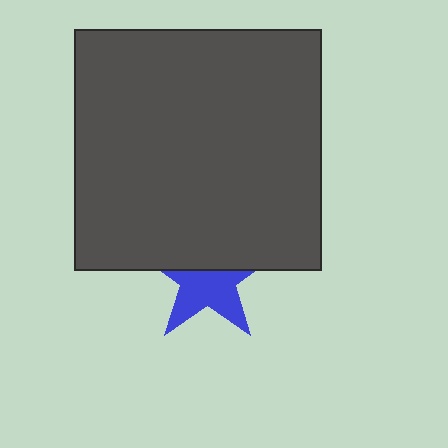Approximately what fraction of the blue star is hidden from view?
Roughly 47% of the blue star is hidden behind the dark gray rectangle.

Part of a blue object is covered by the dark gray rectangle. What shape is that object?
It is a star.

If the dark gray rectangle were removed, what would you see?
You would see the complete blue star.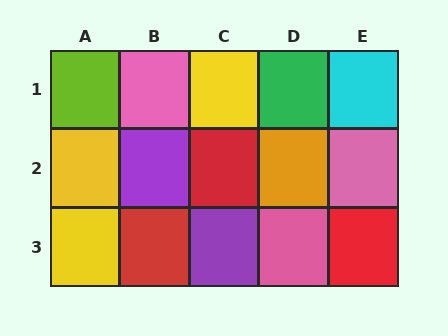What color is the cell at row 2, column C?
Red.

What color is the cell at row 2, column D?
Orange.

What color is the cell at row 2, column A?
Yellow.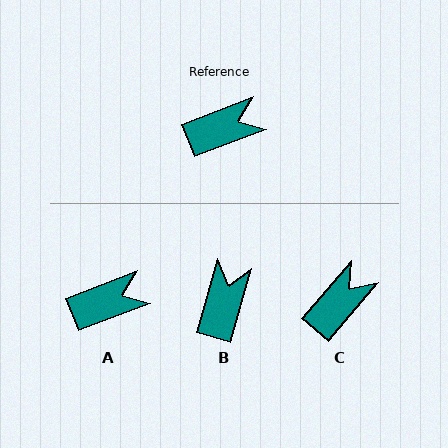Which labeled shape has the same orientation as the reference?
A.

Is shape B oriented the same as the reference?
No, it is off by about 53 degrees.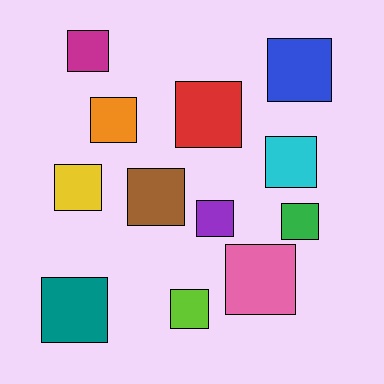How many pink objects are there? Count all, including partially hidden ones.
There is 1 pink object.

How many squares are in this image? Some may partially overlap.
There are 12 squares.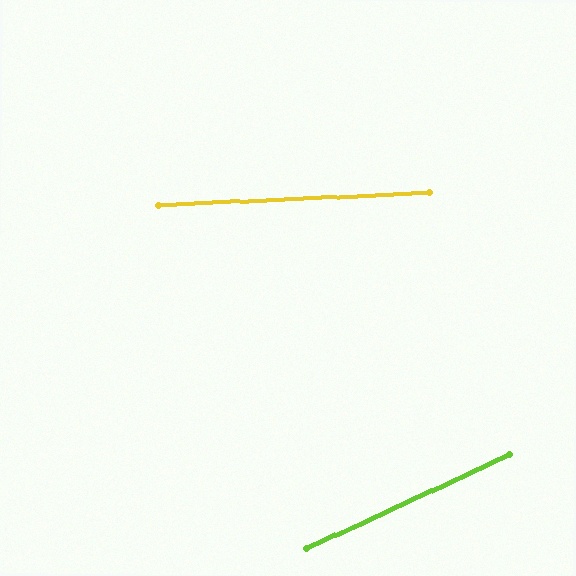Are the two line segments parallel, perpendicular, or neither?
Neither parallel nor perpendicular — they differ by about 22°.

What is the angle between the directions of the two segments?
Approximately 22 degrees.